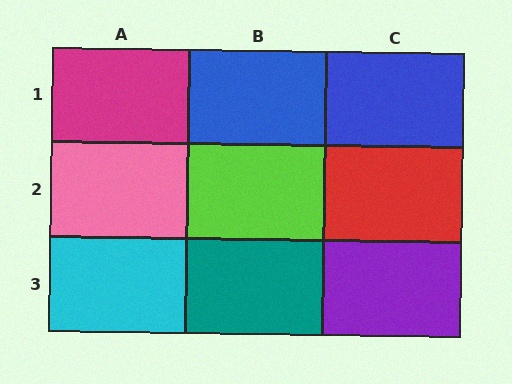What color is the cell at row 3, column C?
Purple.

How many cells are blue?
2 cells are blue.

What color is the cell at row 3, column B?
Teal.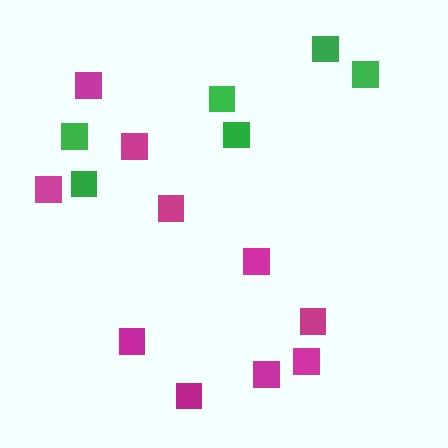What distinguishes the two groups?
There are 2 groups: one group of green squares (6) and one group of magenta squares (10).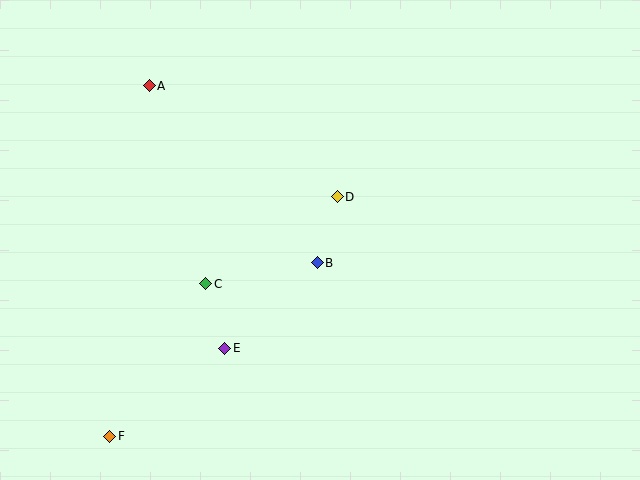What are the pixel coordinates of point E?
Point E is at (225, 348).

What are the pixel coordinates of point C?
Point C is at (205, 284).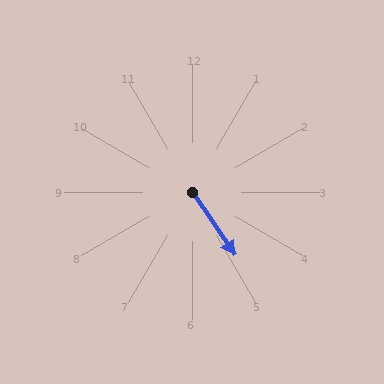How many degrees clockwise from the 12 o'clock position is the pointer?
Approximately 146 degrees.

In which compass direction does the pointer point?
Southeast.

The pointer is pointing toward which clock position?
Roughly 5 o'clock.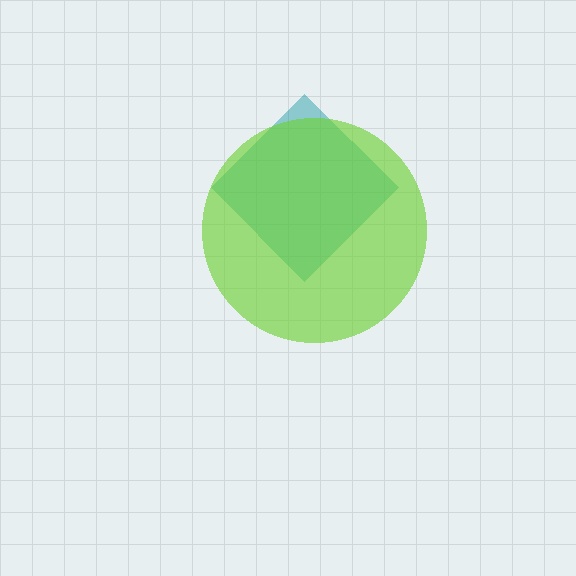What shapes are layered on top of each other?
The layered shapes are: a teal diamond, a lime circle.